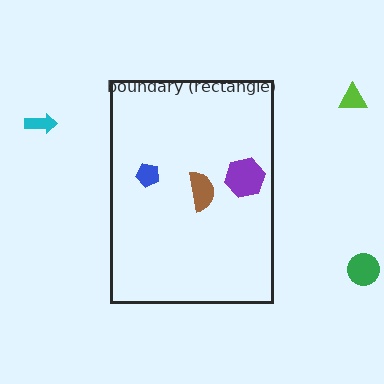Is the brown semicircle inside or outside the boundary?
Inside.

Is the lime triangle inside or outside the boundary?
Outside.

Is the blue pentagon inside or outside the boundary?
Inside.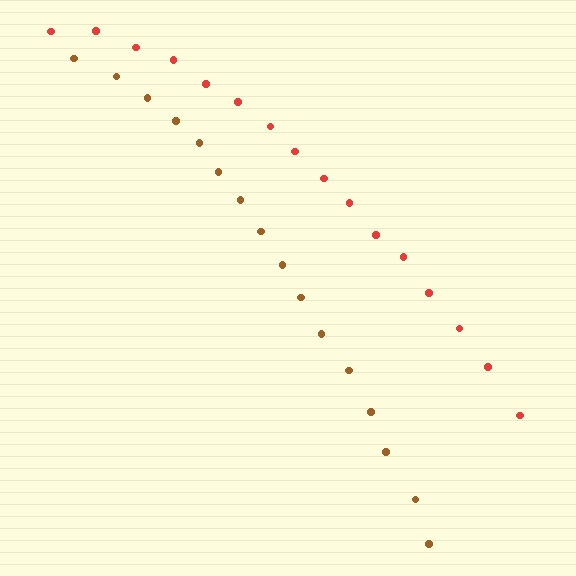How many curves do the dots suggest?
There are 2 distinct paths.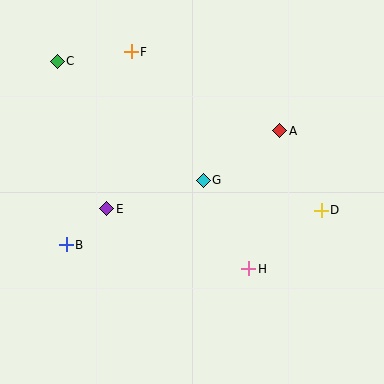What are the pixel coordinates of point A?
Point A is at (280, 131).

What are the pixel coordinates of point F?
Point F is at (131, 52).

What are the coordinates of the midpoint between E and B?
The midpoint between E and B is at (87, 227).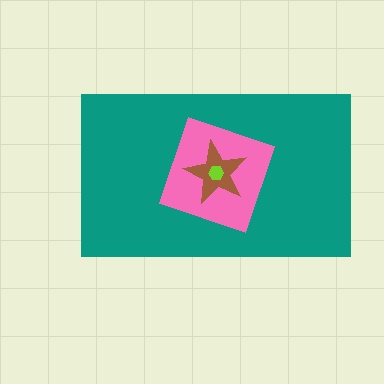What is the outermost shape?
The teal rectangle.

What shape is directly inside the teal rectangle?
The pink square.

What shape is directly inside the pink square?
The brown star.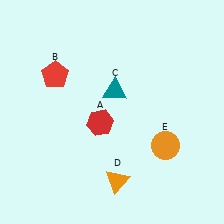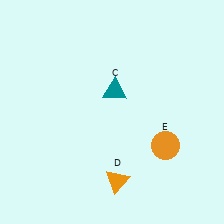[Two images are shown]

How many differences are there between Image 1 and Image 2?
There are 2 differences between the two images.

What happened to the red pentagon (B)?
The red pentagon (B) was removed in Image 2. It was in the top-left area of Image 1.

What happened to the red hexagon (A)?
The red hexagon (A) was removed in Image 2. It was in the bottom-left area of Image 1.